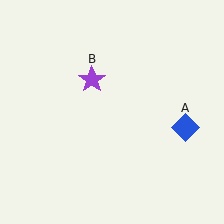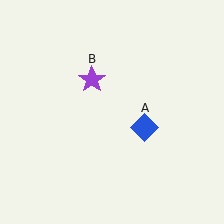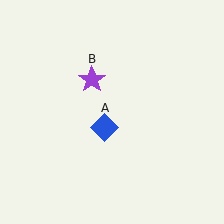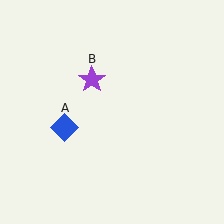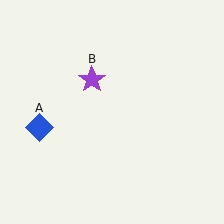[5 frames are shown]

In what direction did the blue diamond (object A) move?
The blue diamond (object A) moved left.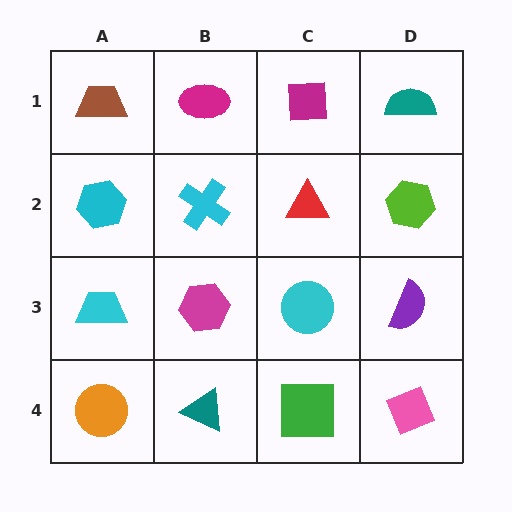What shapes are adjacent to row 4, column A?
A cyan trapezoid (row 3, column A), a teal triangle (row 4, column B).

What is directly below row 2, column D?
A purple semicircle.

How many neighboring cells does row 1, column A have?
2.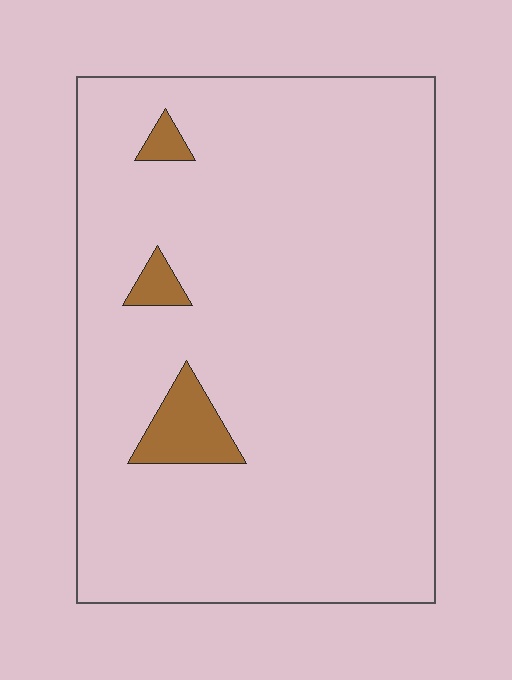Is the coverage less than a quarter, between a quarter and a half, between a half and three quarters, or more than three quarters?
Less than a quarter.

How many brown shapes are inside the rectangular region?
3.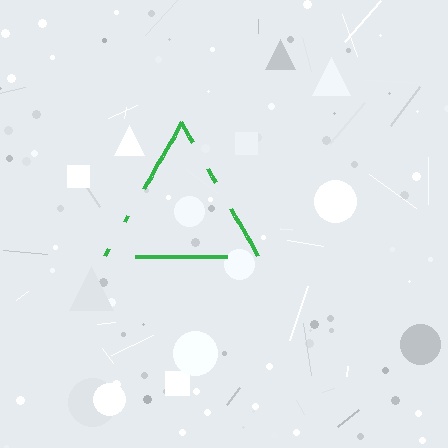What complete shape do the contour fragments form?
The contour fragments form a triangle.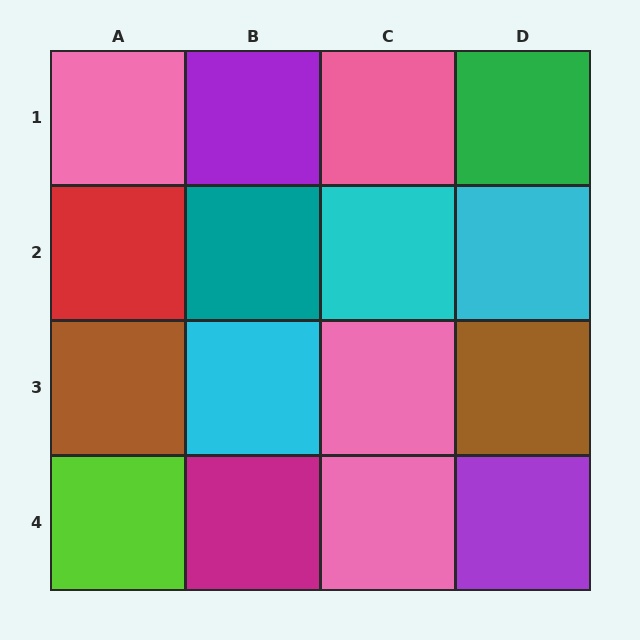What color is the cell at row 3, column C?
Pink.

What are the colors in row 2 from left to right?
Red, teal, cyan, cyan.